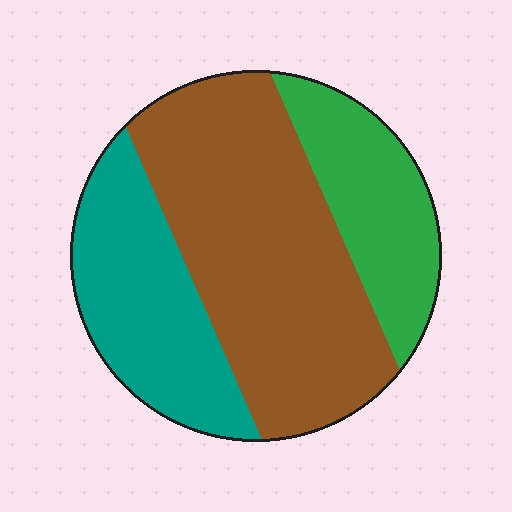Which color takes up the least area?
Green, at roughly 20%.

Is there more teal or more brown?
Brown.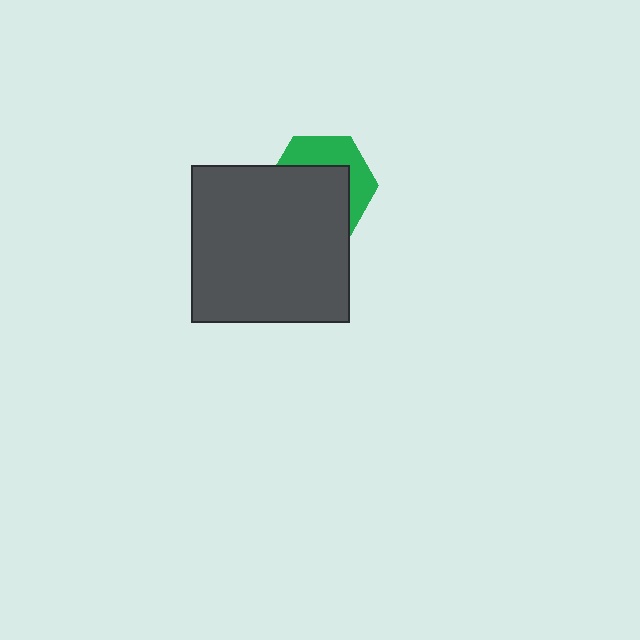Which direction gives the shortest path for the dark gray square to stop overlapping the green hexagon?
Moving toward the lower-left gives the shortest separation.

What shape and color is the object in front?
The object in front is a dark gray square.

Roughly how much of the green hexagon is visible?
A small part of it is visible (roughly 40%).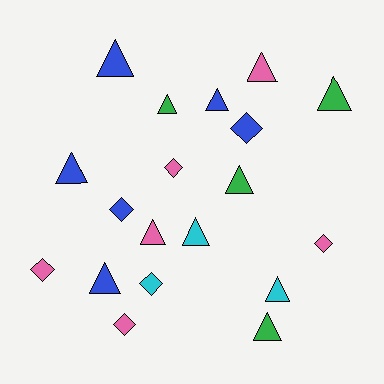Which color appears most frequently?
Pink, with 6 objects.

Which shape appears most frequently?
Triangle, with 12 objects.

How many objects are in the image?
There are 19 objects.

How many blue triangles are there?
There are 4 blue triangles.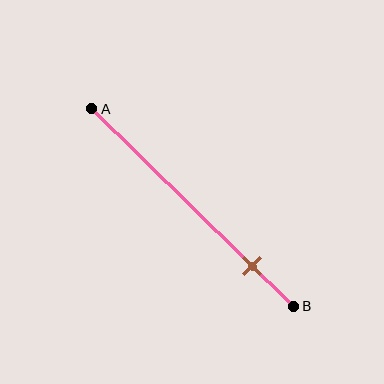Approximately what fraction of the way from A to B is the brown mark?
The brown mark is approximately 80% of the way from A to B.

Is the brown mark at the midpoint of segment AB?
No, the mark is at about 80% from A, not at the 50% midpoint.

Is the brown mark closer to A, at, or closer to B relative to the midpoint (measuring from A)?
The brown mark is closer to point B than the midpoint of segment AB.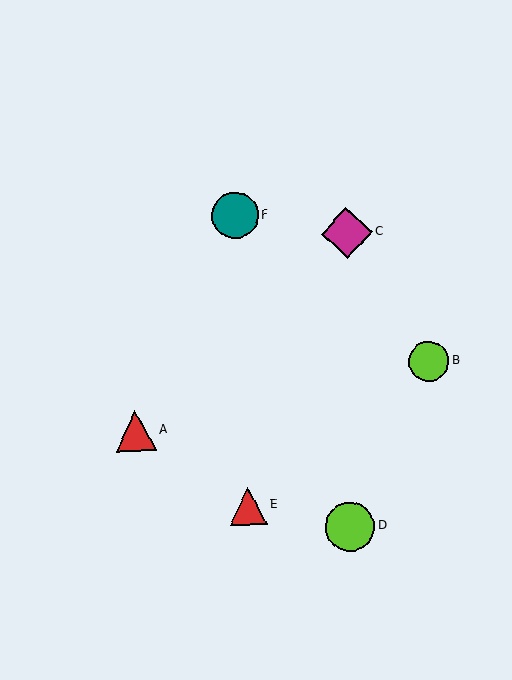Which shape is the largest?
The magenta diamond (labeled C) is the largest.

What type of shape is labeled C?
Shape C is a magenta diamond.